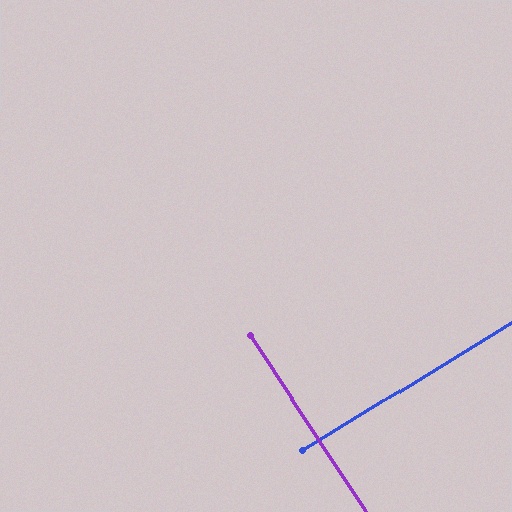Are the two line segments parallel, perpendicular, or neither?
Perpendicular — they meet at approximately 88°.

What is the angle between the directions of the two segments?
Approximately 88 degrees.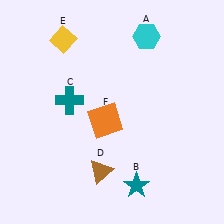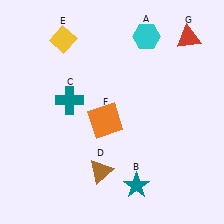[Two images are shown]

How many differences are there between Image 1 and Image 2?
There is 1 difference between the two images.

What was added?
A red triangle (G) was added in Image 2.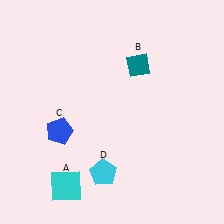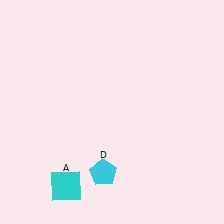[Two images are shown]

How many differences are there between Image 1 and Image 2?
There are 2 differences between the two images.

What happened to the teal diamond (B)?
The teal diamond (B) was removed in Image 2. It was in the top-right area of Image 1.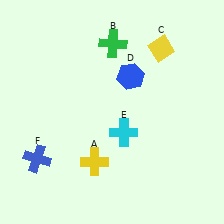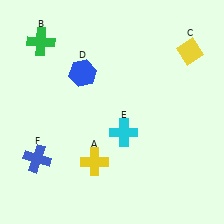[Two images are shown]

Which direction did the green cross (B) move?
The green cross (B) moved left.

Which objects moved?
The objects that moved are: the green cross (B), the yellow diamond (C), the blue hexagon (D).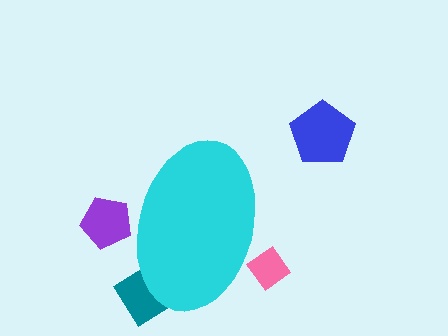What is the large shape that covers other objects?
A cyan ellipse.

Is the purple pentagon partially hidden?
Yes, the purple pentagon is partially hidden behind the cyan ellipse.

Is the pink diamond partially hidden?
Yes, the pink diamond is partially hidden behind the cyan ellipse.